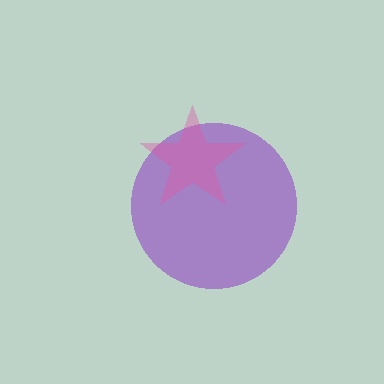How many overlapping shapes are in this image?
There are 2 overlapping shapes in the image.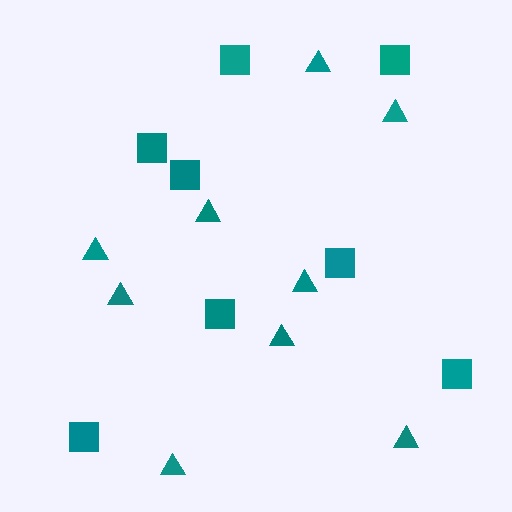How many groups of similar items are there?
There are 2 groups: one group of triangles (9) and one group of squares (8).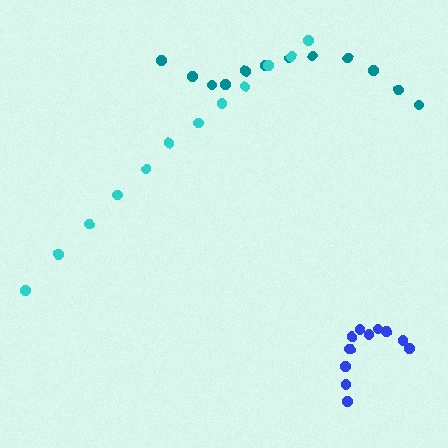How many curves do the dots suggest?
There are 3 distinct paths.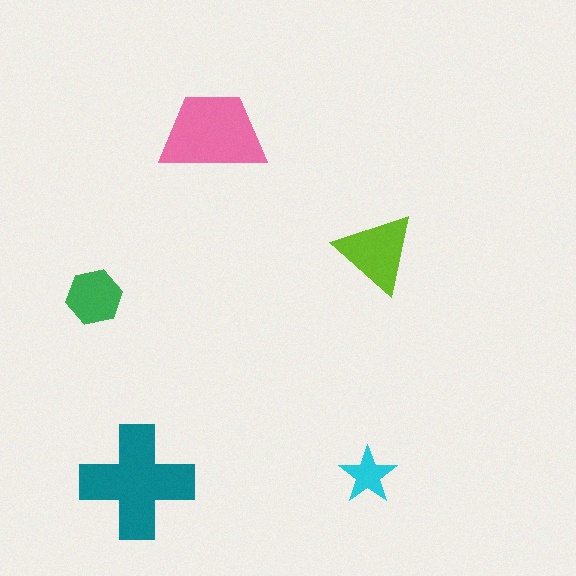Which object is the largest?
The teal cross.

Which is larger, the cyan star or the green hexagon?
The green hexagon.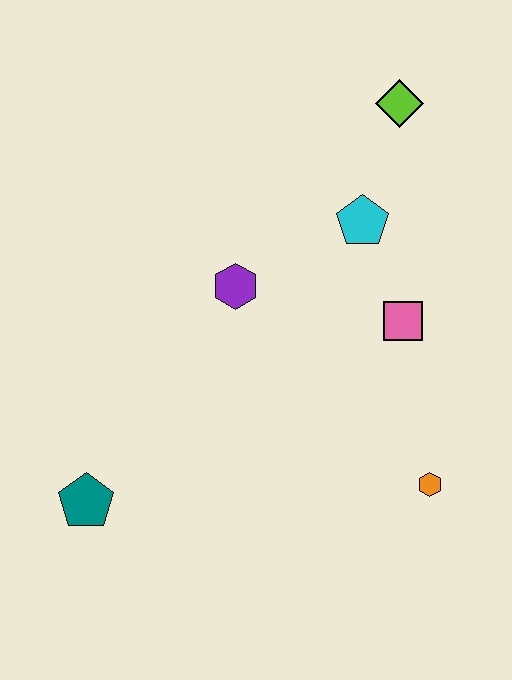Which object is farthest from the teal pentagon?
The lime diamond is farthest from the teal pentagon.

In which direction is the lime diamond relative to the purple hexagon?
The lime diamond is above the purple hexagon.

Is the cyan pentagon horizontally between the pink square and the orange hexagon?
No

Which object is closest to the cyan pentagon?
The pink square is closest to the cyan pentagon.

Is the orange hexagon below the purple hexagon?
Yes